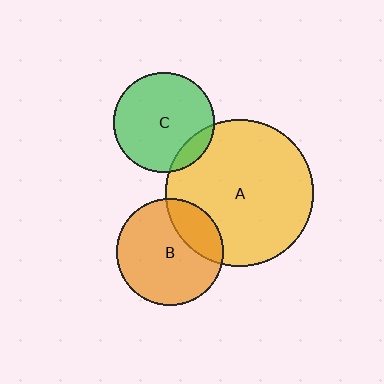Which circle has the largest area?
Circle A (yellow).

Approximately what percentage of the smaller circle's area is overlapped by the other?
Approximately 25%.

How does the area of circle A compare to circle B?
Approximately 1.9 times.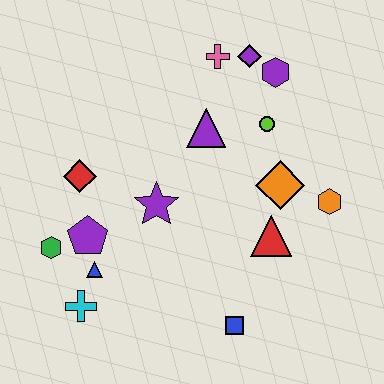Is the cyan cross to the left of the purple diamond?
Yes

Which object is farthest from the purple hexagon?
The cyan cross is farthest from the purple hexagon.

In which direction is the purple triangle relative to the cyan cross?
The purple triangle is above the cyan cross.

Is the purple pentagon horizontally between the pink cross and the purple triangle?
No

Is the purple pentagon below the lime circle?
Yes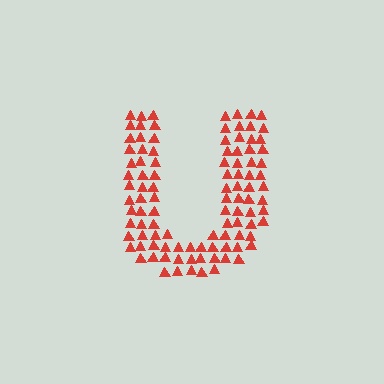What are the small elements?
The small elements are triangles.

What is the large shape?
The large shape is the letter U.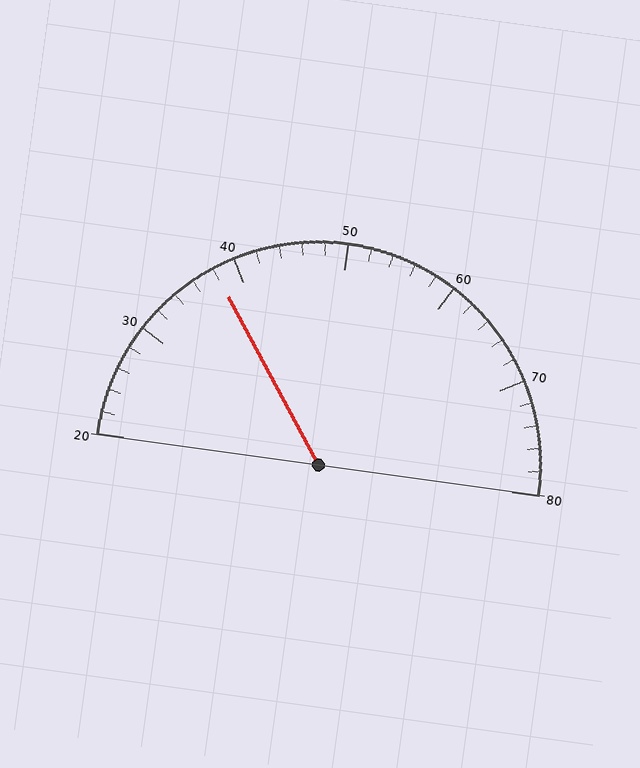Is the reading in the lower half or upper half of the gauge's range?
The reading is in the lower half of the range (20 to 80).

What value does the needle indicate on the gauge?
The needle indicates approximately 38.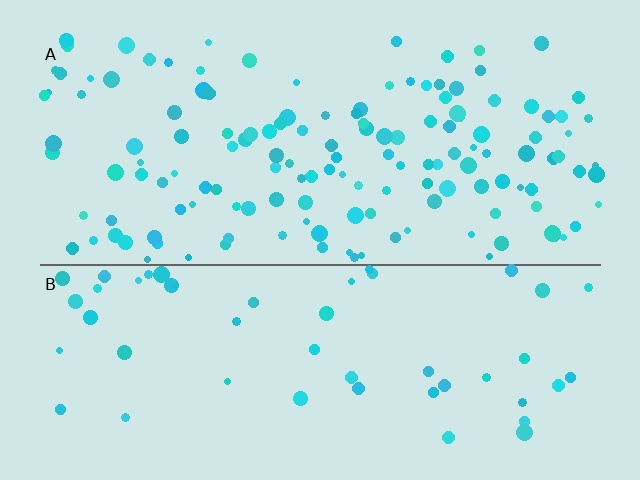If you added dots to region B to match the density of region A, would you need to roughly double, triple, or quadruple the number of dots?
Approximately triple.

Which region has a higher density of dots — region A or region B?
A (the top).